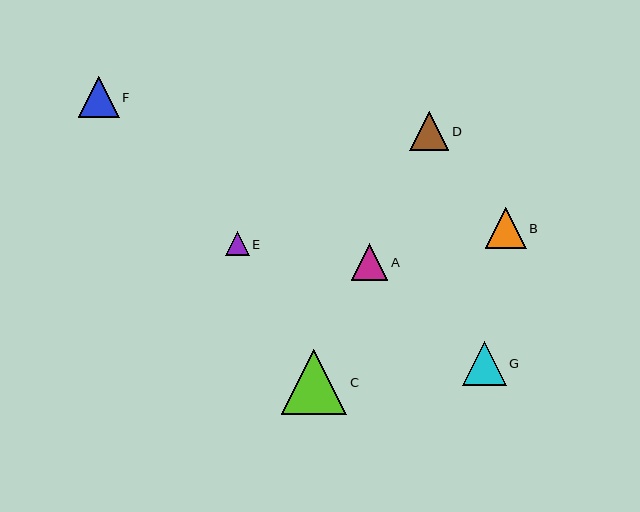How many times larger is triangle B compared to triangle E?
Triangle B is approximately 1.8 times the size of triangle E.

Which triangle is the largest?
Triangle C is the largest with a size of approximately 65 pixels.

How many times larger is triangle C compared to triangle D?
Triangle C is approximately 1.7 times the size of triangle D.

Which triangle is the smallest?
Triangle E is the smallest with a size of approximately 23 pixels.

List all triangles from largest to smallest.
From largest to smallest: C, G, B, F, D, A, E.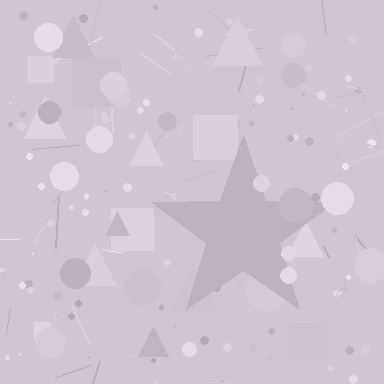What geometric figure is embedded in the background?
A star is embedded in the background.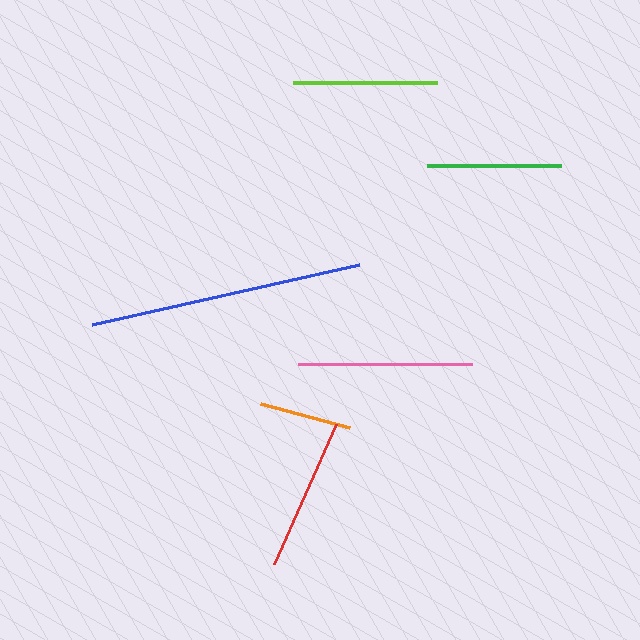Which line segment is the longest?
The blue line is the longest at approximately 274 pixels.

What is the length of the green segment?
The green segment is approximately 134 pixels long.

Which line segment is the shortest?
The orange line is the shortest at approximately 93 pixels.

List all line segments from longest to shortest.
From longest to shortest: blue, pink, red, lime, green, orange.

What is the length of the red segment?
The red segment is approximately 154 pixels long.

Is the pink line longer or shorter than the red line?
The pink line is longer than the red line.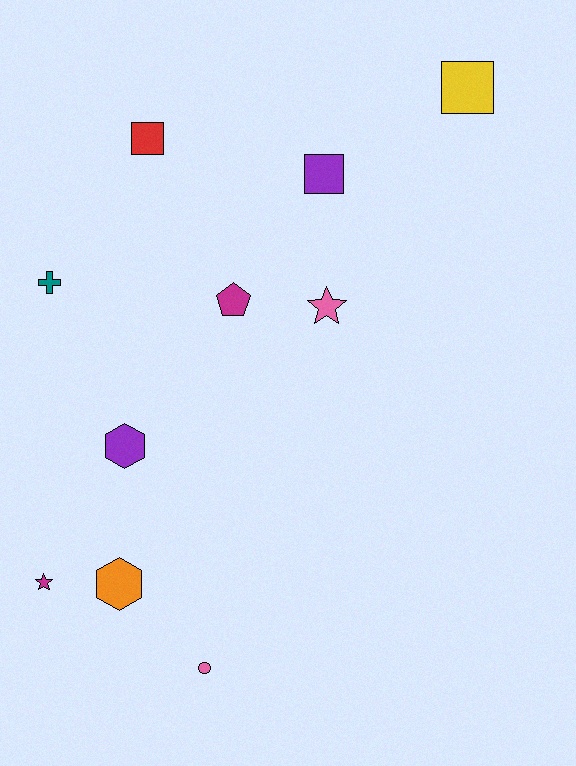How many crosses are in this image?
There is 1 cross.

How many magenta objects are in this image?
There are 2 magenta objects.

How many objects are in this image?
There are 10 objects.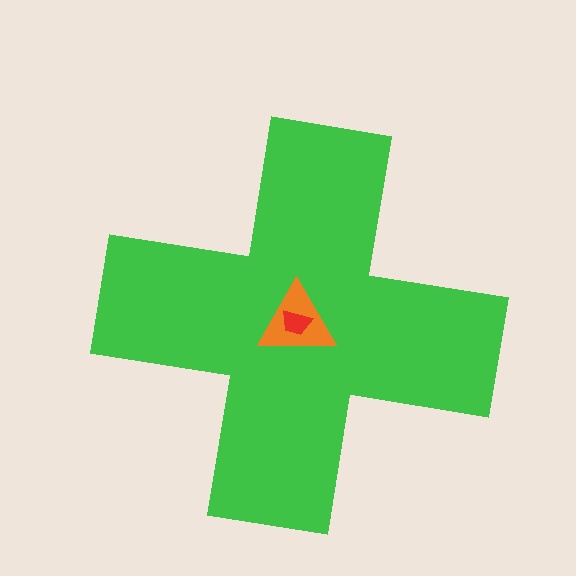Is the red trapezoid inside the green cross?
Yes.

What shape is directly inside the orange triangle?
The red trapezoid.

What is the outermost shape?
The green cross.